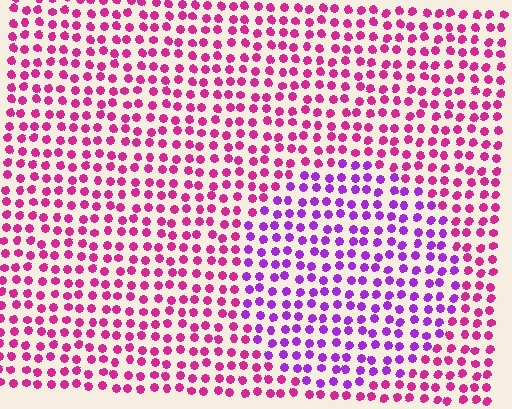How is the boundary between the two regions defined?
The boundary is defined purely by a slight shift in hue (about 39 degrees). Spacing, size, and orientation are identical on both sides.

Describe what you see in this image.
The image is filled with small magenta elements in a uniform arrangement. A circle-shaped region is visible where the elements are tinted to a slightly different hue, forming a subtle color boundary.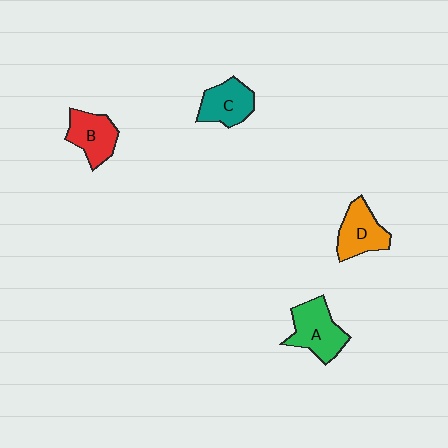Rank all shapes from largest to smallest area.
From largest to smallest: A (green), D (orange), B (red), C (teal).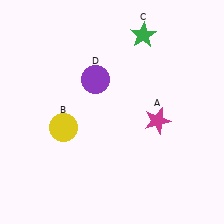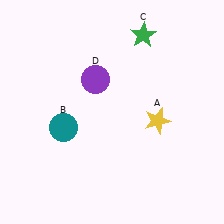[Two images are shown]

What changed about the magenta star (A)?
In Image 1, A is magenta. In Image 2, it changed to yellow.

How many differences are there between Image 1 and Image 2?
There are 2 differences between the two images.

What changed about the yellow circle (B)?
In Image 1, B is yellow. In Image 2, it changed to teal.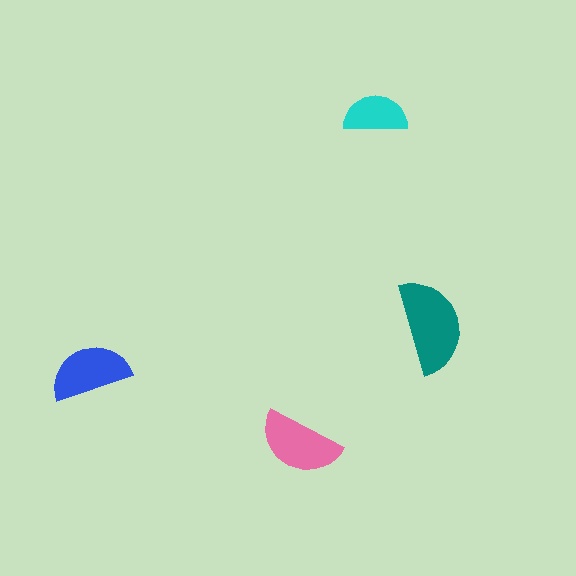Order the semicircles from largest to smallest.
the teal one, the pink one, the blue one, the cyan one.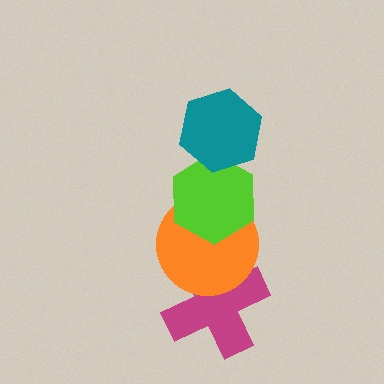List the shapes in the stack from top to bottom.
From top to bottom: the teal hexagon, the lime hexagon, the orange circle, the magenta cross.